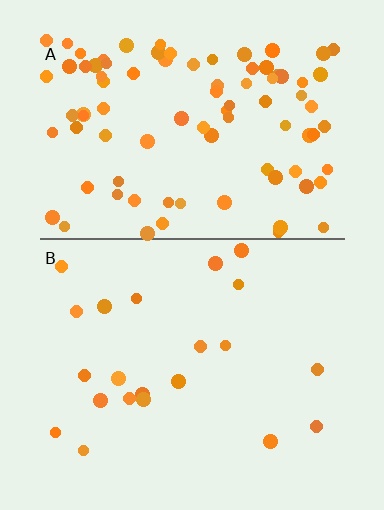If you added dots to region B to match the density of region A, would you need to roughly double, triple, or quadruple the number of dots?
Approximately quadruple.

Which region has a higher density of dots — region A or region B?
A (the top).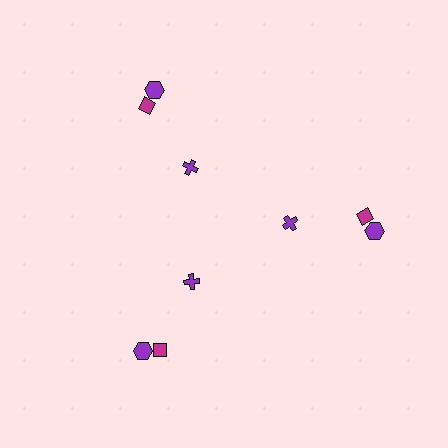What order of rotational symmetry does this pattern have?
This pattern has 3-fold rotational symmetry.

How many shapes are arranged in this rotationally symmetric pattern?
There are 9 shapes, arranged in 3 groups of 3.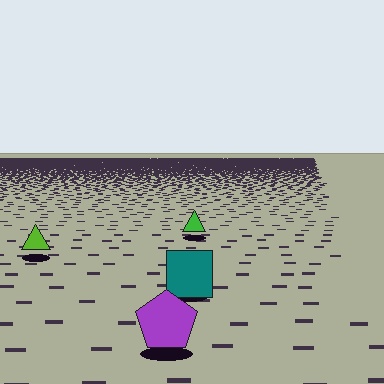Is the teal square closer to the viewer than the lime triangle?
Yes. The teal square is closer — you can tell from the texture gradient: the ground texture is coarser near it.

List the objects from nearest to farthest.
From nearest to farthest: the purple pentagon, the teal square, the lime triangle, the green triangle.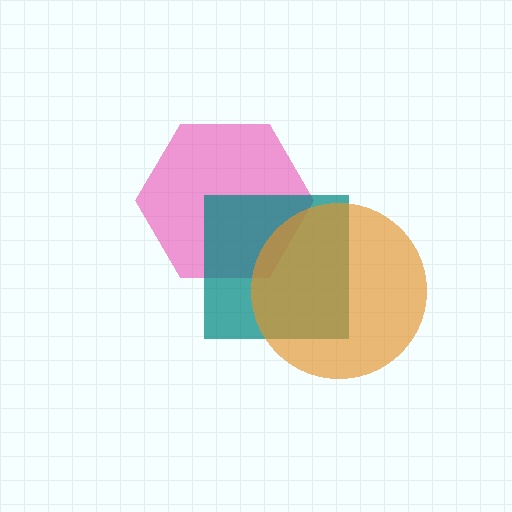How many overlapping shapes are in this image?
There are 3 overlapping shapes in the image.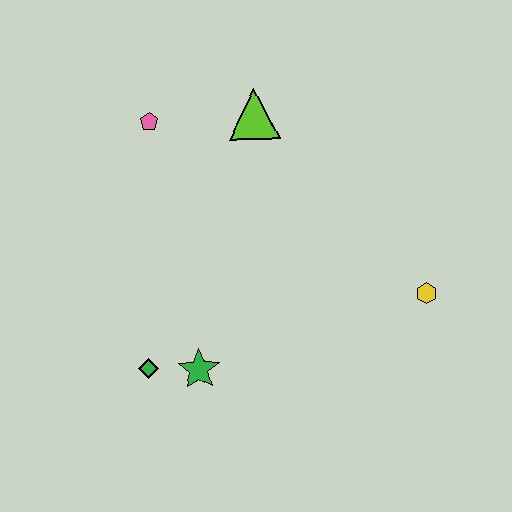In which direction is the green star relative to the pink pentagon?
The green star is below the pink pentagon.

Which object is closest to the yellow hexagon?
The green star is closest to the yellow hexagon.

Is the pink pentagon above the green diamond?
Yes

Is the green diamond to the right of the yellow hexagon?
No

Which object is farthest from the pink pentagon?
The yellow hexagon is farthest from the pink pentagon.